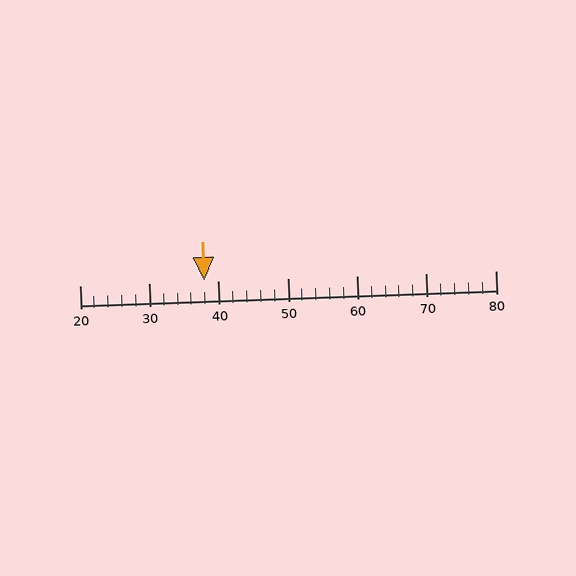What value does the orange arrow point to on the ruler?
The orange arrow points to approximately 38.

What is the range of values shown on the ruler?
The ruler shows values from 20 to 80.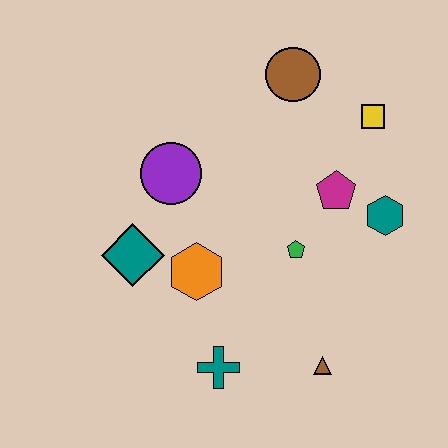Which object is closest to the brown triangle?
The teal cross is closest to the brown triangle.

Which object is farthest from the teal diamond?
The yellow square is farthest from the teal diamond.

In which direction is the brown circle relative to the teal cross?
The brown circle is above the teal cross.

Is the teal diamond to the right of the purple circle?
No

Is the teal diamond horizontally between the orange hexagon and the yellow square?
No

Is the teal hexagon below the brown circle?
Yes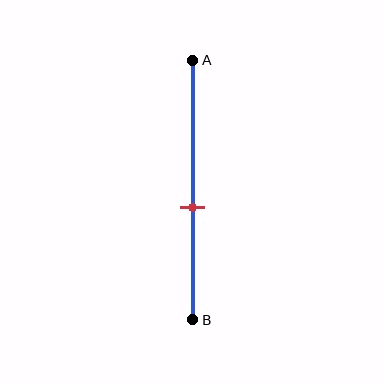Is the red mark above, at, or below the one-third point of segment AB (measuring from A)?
The red mark is below the one-third point of segment AB.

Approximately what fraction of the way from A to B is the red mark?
The red mark is approximately 55% of the way from A to B.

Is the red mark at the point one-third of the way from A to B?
No, the mark is at about 55% from A, not at the 33% one-third point.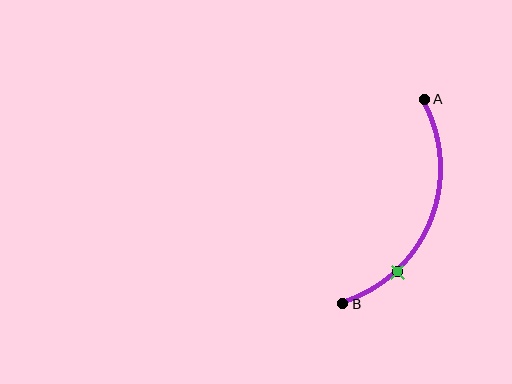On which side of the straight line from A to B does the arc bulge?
The arc bulges to the right of the straight line connecting A and B.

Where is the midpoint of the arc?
The arc midpoint is the point on the curve farthest from the straight line joining A and B. It sits to the right of that line.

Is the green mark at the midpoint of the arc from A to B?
No. The green mark lies on the arc but is closer to endpoint B. The arc midpoint would be at the point on the curve equidistant along the arc from both A and B.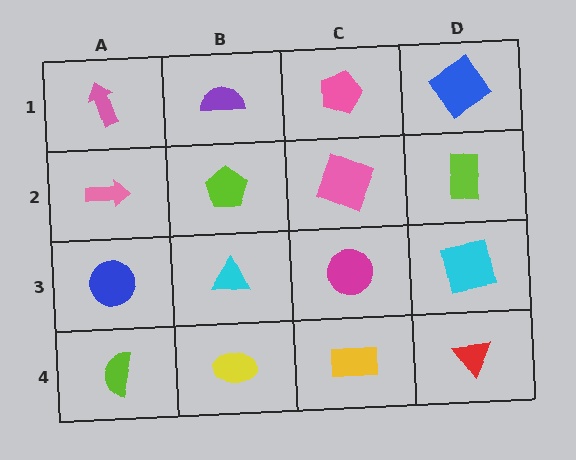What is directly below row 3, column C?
A yellow rectangle.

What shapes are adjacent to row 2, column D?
A blue diamond (row 1, column D), a cyan square (row 3, column D), a pink square (row 2, column C).